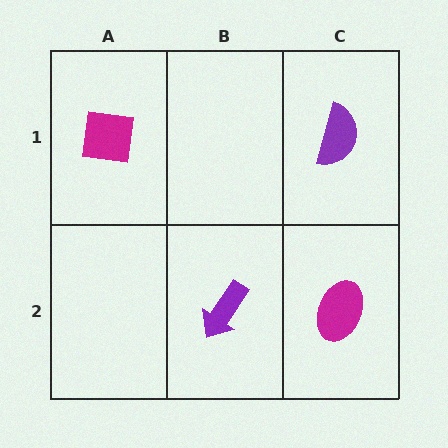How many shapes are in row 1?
2 shapes.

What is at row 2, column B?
A purple arrow.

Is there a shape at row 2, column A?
No, that cell is empty.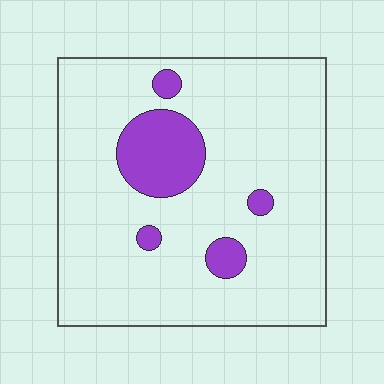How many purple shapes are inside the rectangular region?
5.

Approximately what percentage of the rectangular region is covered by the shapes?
Approximately 15%.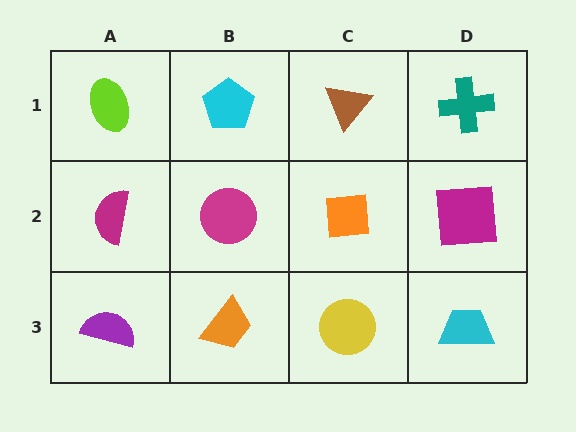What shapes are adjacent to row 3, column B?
A magenta circle (row 2, column B), a purple semicircle (row 3, column A), a yellow circle (row 3, column C).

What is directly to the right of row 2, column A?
A magenta circle.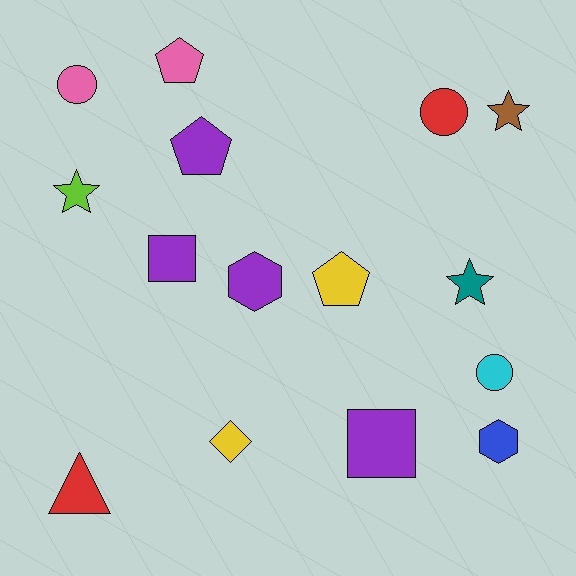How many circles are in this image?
There are 3 circles.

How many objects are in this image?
There are 15 objects.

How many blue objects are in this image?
There is 1 blue object.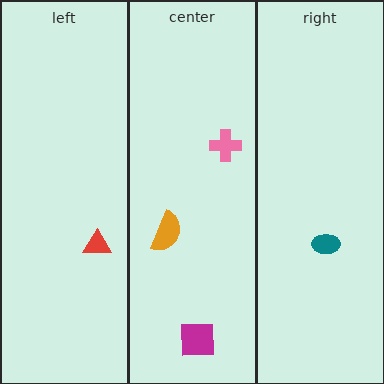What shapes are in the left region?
The red triangle.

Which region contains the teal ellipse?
The right region.